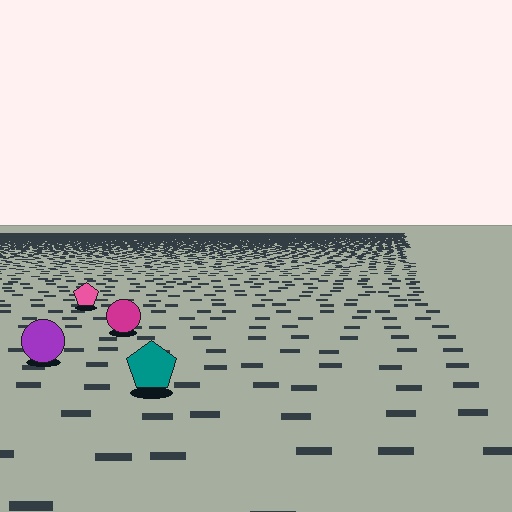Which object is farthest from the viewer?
The pink pentagon is farthest from the viewer. It appears smaller and the ground texture around it is denser.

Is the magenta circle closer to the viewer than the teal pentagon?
No. The teal pentagon is closer — you can tell from the texture gradient: the ground texture is coarser near it.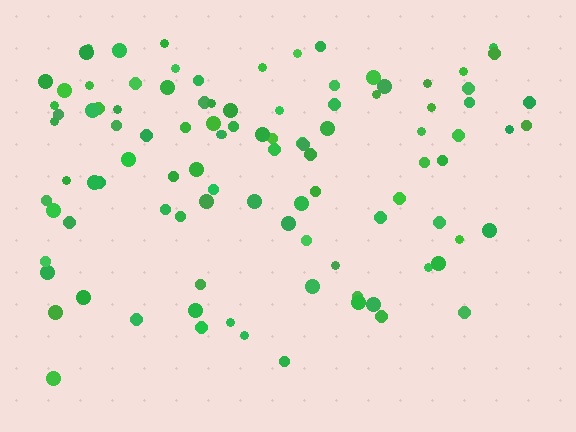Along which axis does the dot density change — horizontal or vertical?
Vertical.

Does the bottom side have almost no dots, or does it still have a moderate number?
Still a moderate number, just noticeably fewer than the top.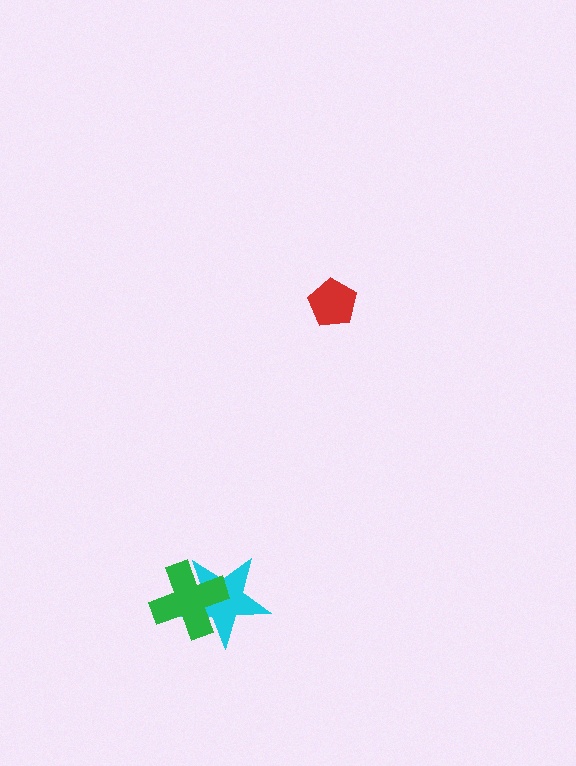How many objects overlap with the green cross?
1 object overlaps with the green cross.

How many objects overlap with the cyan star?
1 object overlaps with the cyan star.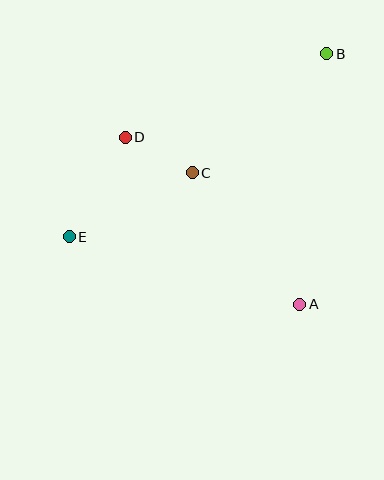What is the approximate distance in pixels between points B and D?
The distance between B and D is approximately 218 pixels.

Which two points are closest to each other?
Points C and D are closest to each other.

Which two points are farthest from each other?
Points B and E are farthest from each other.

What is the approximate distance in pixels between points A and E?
The distance between A and E is approximately 240 pixels.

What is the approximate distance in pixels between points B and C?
The distance between B and C is approximately 180 pixels.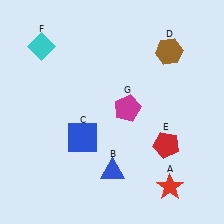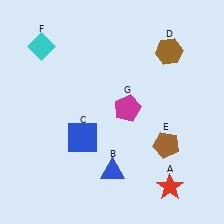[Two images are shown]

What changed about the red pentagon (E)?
In Image 1, E is red. In Image 2, it changed to brown.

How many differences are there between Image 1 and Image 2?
There is 1 difference between the two images.